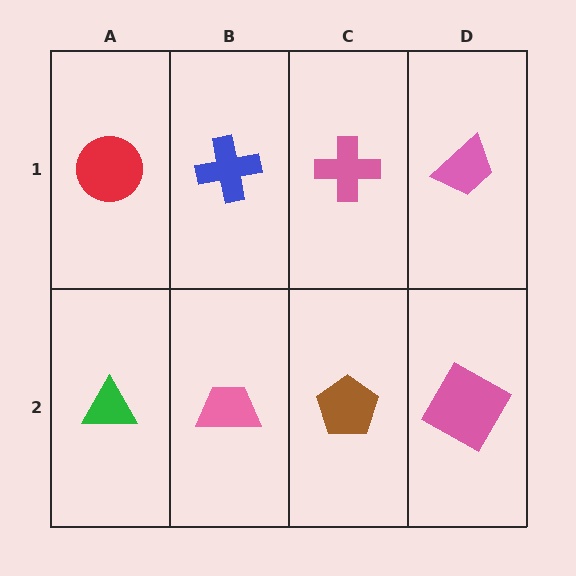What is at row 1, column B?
A blue cross.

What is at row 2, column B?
A pink trapezoid.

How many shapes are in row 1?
4 shapes.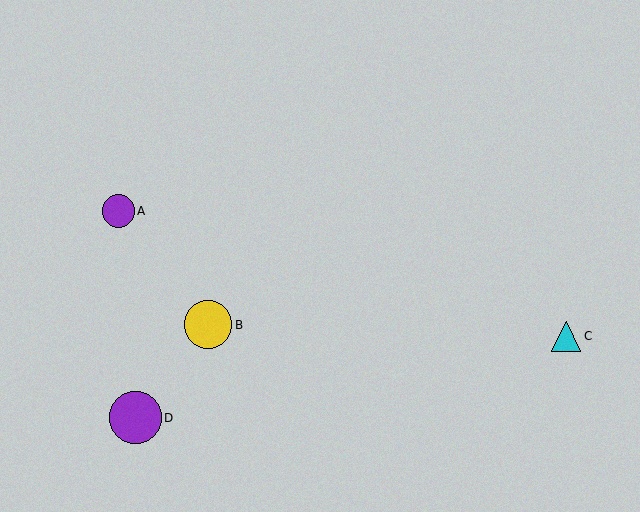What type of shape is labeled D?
Shape D is a purple circle.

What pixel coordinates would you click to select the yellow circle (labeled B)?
Click at (208, 325) to select the yellow circle B.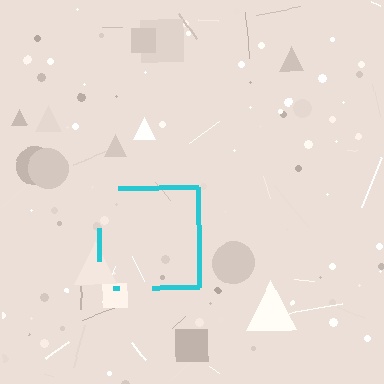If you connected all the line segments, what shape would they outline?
They would outline a square.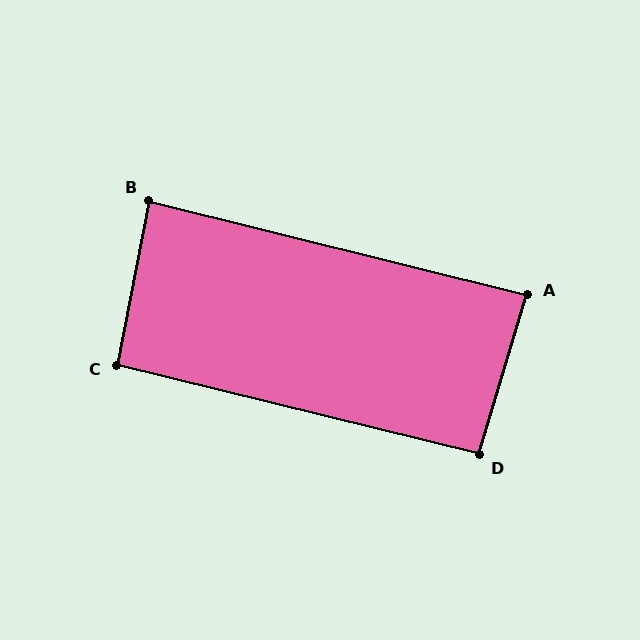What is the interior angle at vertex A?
Approximately 87 degrees (approximately right).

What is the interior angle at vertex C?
Approximately 93 degrees (approximately right).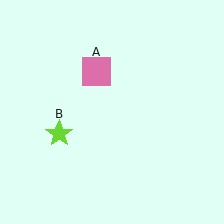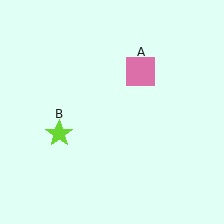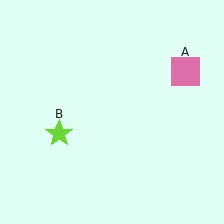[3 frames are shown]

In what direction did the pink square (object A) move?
The pink square (object A) moved right.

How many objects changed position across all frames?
1 object changed position: pink square (object A).